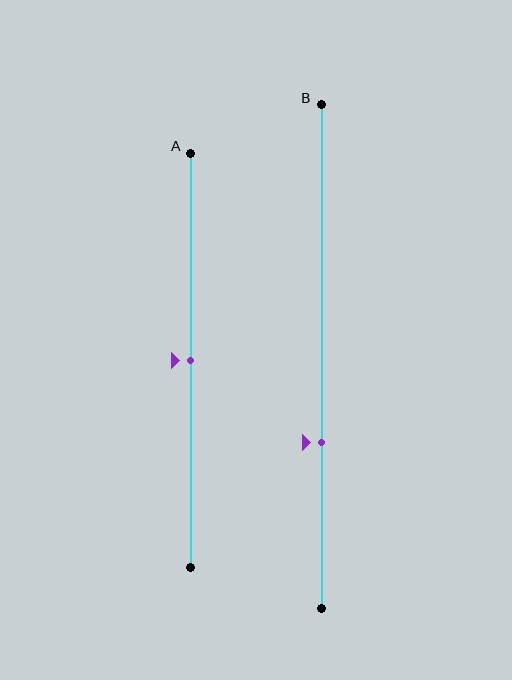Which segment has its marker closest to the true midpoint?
Segment A has its marker closest to the true midpoint.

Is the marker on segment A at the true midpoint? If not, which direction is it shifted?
Yes, the marker on segment A is at the true midpoint.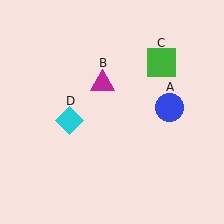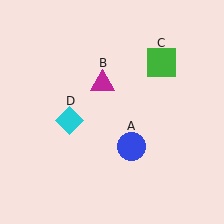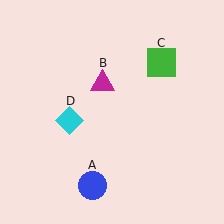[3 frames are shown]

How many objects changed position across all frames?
1 object changed position: blue circle (object A).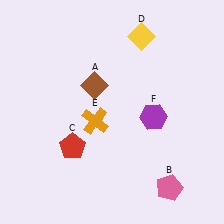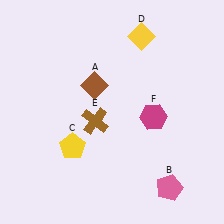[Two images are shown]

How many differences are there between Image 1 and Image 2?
There are 3 differences between the two images.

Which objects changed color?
C changed from red to yellow. E changed from orange to brown. F changed from purple to magenta.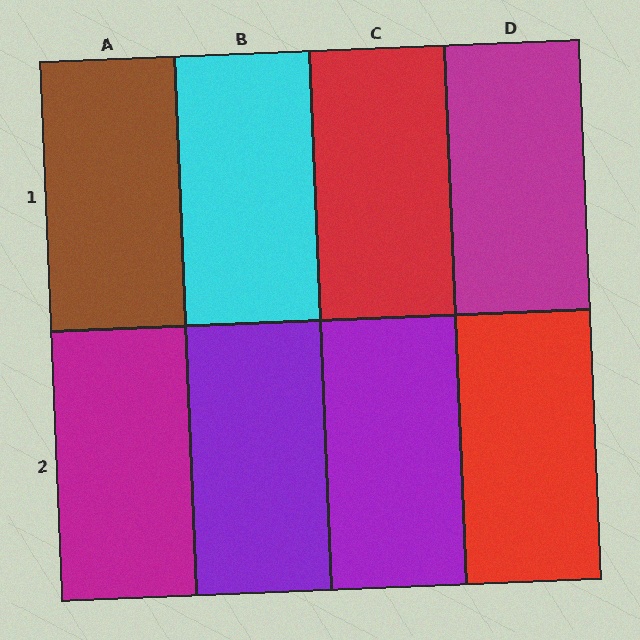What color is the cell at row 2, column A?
Magenta.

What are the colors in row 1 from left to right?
Brown, cyan, red, magenta.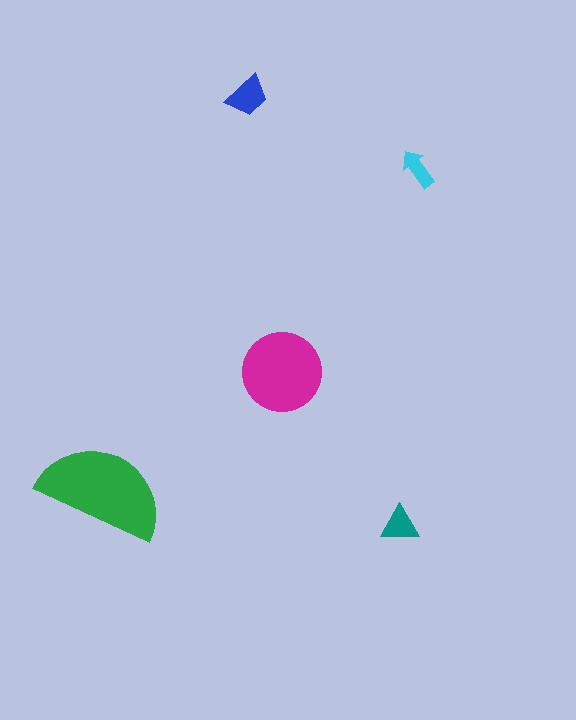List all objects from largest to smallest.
The green semicircle, the magenta circle, the blue trapezoid, the teal triangle, the cyan arrow.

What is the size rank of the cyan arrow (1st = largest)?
5th.